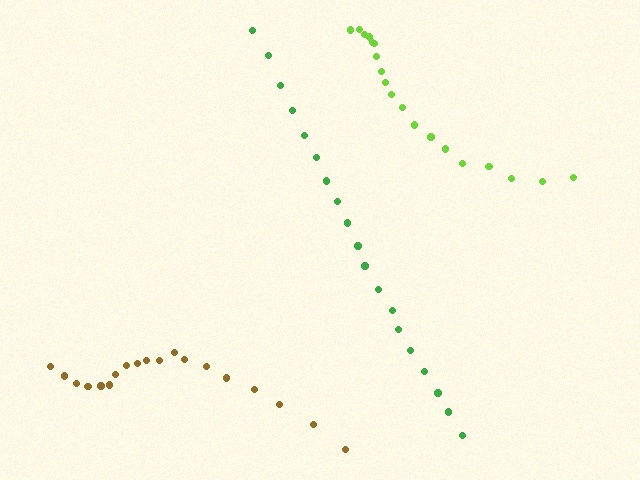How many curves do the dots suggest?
There are 3 distinct paths.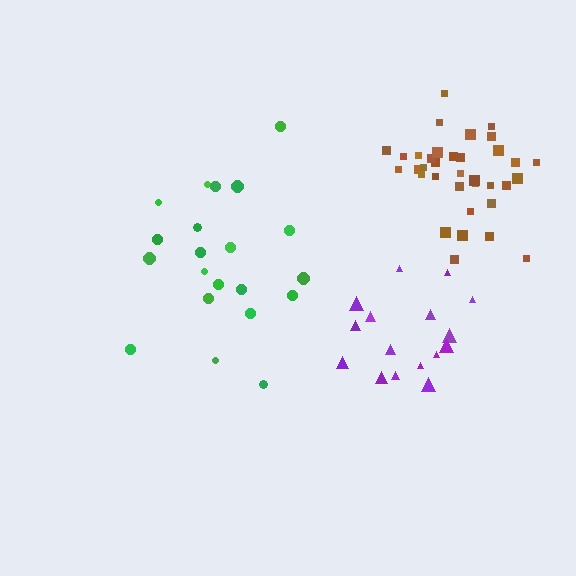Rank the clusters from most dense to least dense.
brown, purple, green.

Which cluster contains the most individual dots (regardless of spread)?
Brown (35).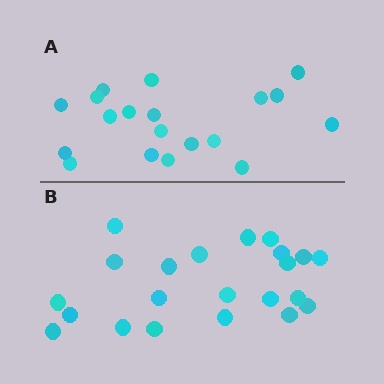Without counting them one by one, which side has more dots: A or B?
Region B (the bottom region) has more dots.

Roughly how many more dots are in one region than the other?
Region B has just a few more — roughly 2 or 3 more dots than region A.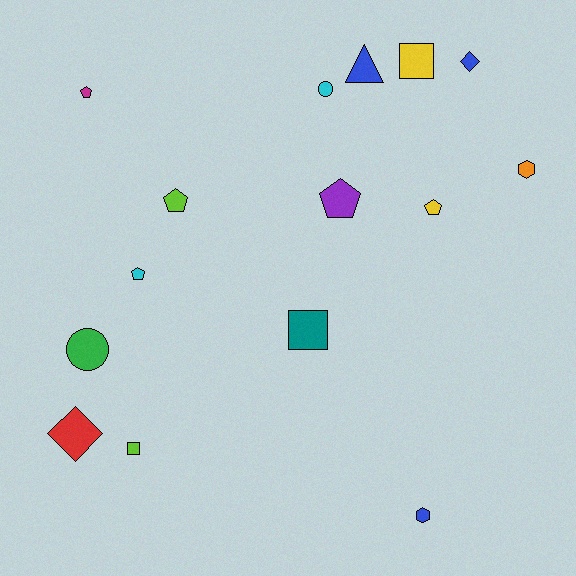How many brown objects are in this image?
There are no brown objects.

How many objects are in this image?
There are 15 objects.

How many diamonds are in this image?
There are 2 diamonds.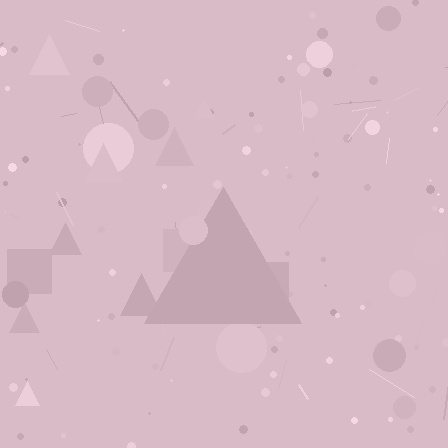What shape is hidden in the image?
A triangle is hidden in the image.